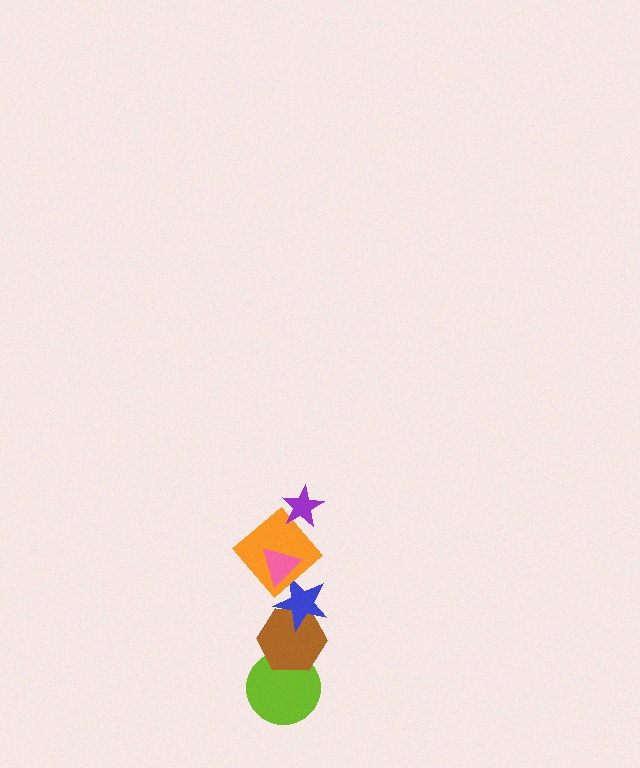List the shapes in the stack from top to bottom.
From top to bottom: the purple star, the pink triangle, the orange diamond, the blue star, the brown hexagon, the lime circle.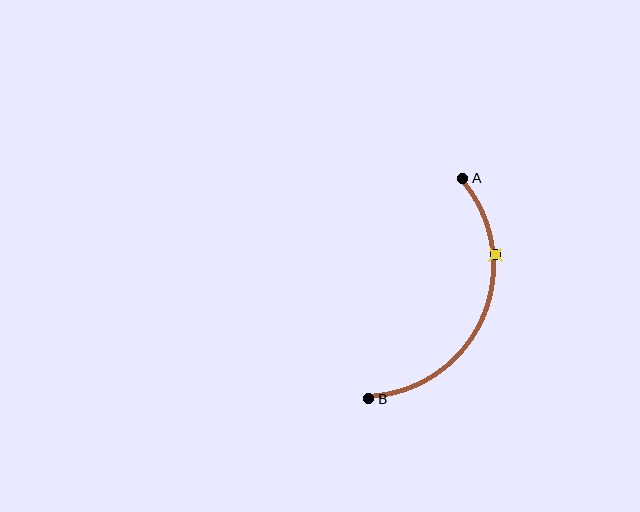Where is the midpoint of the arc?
The arc midpoint is the point on the curve farthest from the straight line joining A and B. It sits to the right of that line.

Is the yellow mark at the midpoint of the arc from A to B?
No. The yellow mark lies on the arc but is closer to endpoint A. The arc midpoint would be at the point on the curve equidistant along the arc from both A and B.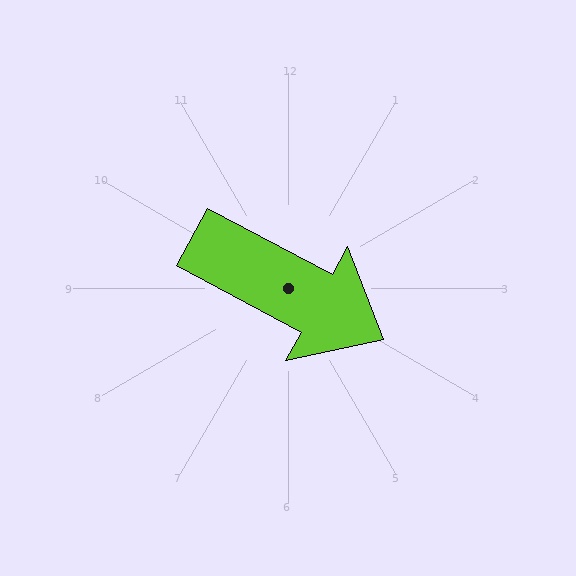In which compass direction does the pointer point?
Southeast.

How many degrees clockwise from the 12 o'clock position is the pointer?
Approximately 118 degrees.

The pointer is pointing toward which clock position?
Roughly 4 o'clock.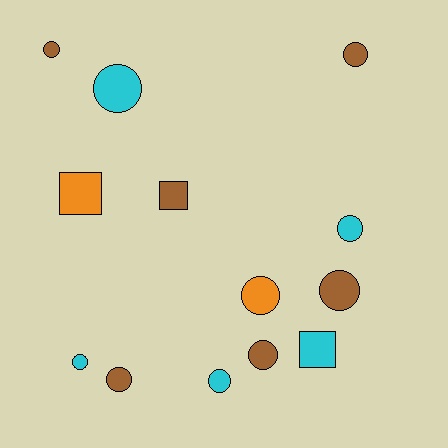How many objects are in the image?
There are 13 objects.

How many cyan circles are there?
There are 4 cyan circles.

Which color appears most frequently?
Brown, with 6 objects.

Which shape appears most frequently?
Circle, with 10 objects.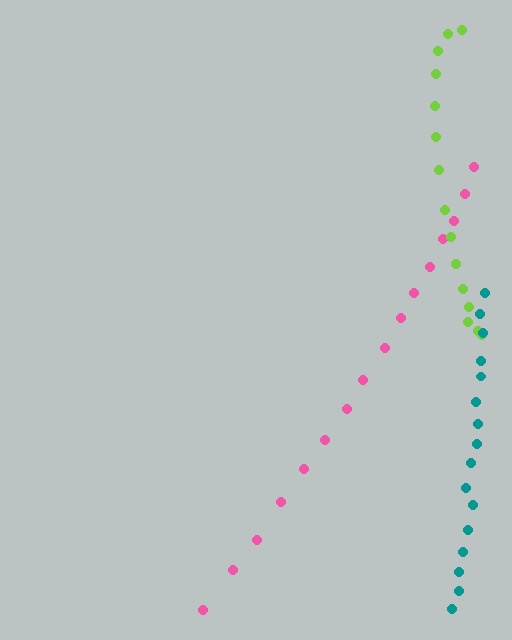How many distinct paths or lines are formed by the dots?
There are 3 distinct paths.